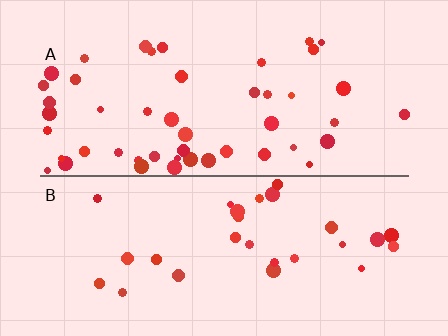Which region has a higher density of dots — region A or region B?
A (the top).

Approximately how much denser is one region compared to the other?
Approximately 1.7× — region A over region B.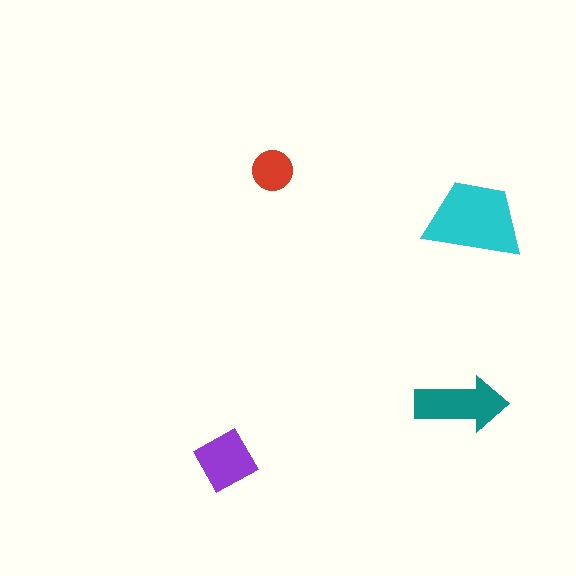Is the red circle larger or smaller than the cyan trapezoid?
Smaller.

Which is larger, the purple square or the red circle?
The purple square.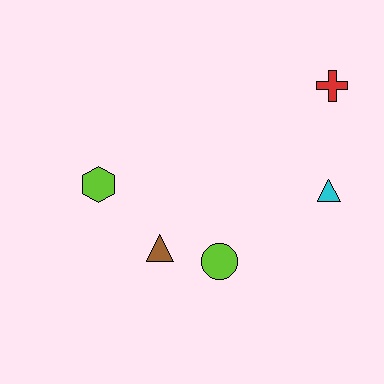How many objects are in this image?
There are 5 objects.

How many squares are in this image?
There are no squares.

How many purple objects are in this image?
There are no purple objects.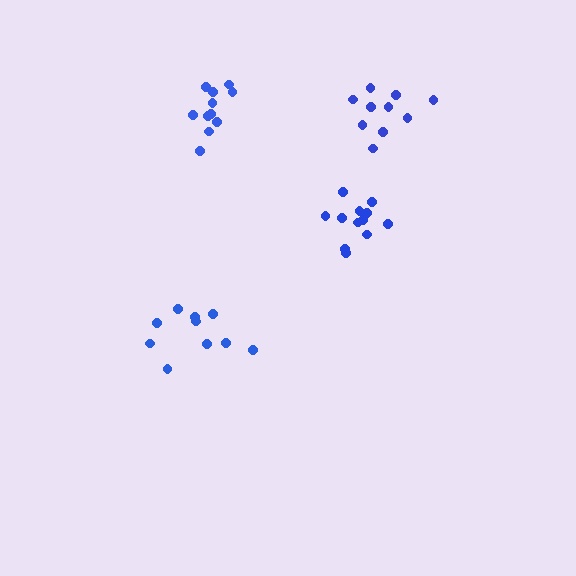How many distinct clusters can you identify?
There are 4 distinct clusters.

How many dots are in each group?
Group 1: 10 dots, Group 2: 11 dots, Group 3: 10 dots, Group 4: 12 dots (43 total).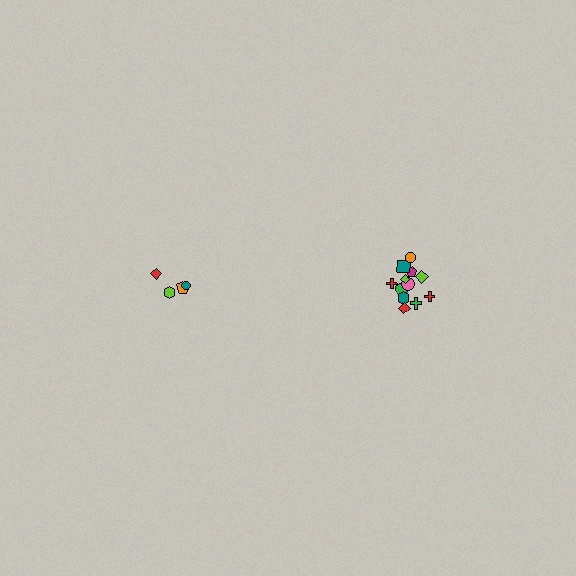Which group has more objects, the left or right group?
The right group.